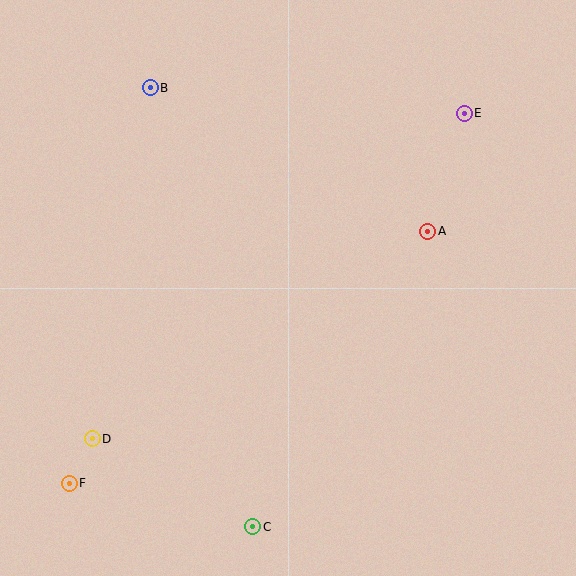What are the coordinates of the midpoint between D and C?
The midpoint between D and C is at (173, 483).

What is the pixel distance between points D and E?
The distance between D and E is 494 pixels.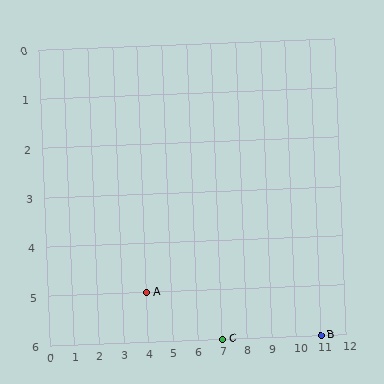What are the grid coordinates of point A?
Point A is at grid coordinates (4, 5).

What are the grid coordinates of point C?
Point C is at grid coordinates (7, 6).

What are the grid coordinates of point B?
Point B is at grid coordinates (11, 6).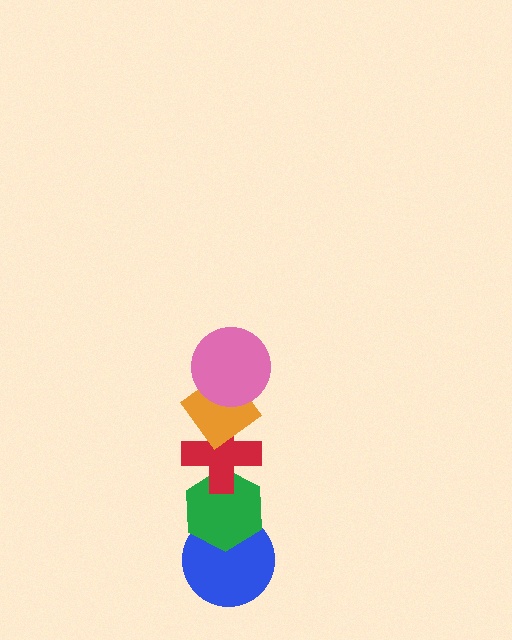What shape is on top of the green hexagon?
The red cross is on top of the green hexagon.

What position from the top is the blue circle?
The blue circle is 5th from the top.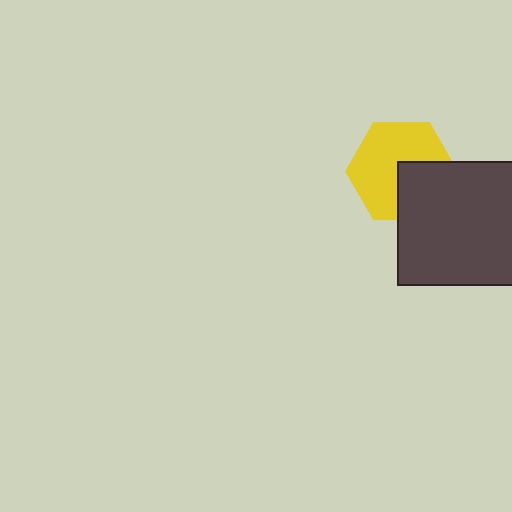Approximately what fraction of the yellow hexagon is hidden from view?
Roughly 34% of the yellow hexagon is hidden behind the dark gray square.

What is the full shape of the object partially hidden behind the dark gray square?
The partially hidden object is a yellow hexagon.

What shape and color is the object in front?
The object in front is a dark gray square.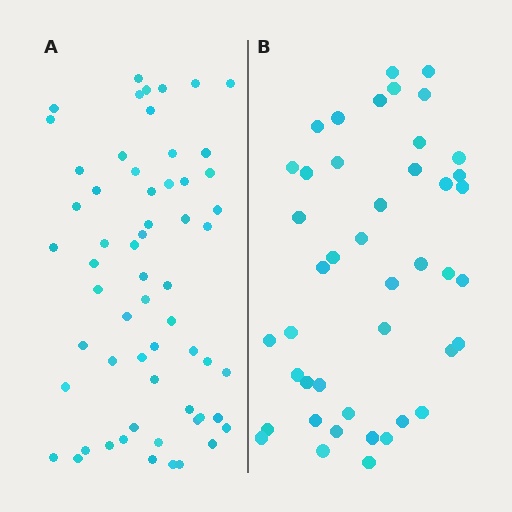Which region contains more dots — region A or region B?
Region A (the left region) has more dots.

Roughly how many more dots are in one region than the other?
Region A has approximately 15 more dots than region B.